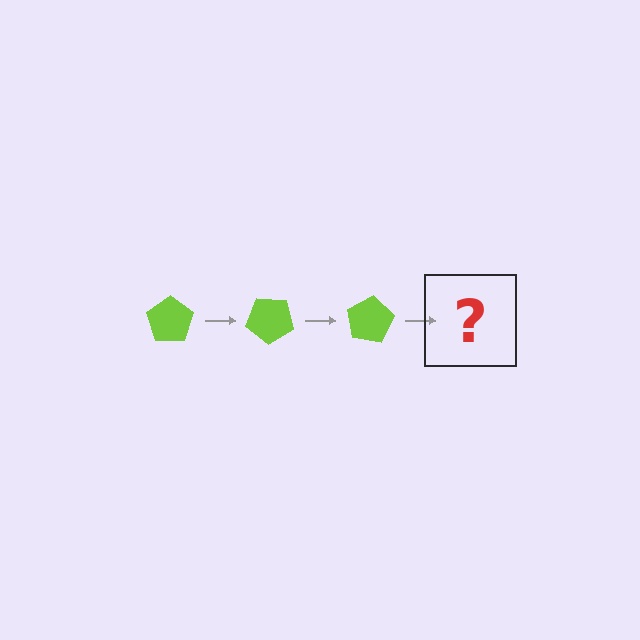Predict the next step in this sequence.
The next step is a lime pentagon rotated 120 degrees.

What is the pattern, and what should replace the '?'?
The pattern is that the pentagon rotates 40 degrees each step. The '?' should be a lime pentagon rotated 120 degrees.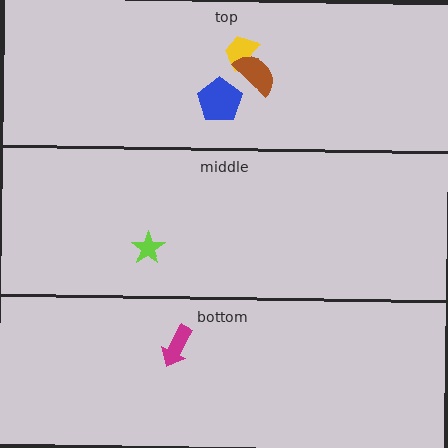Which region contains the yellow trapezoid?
The top region.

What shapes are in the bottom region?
The magenta arrow.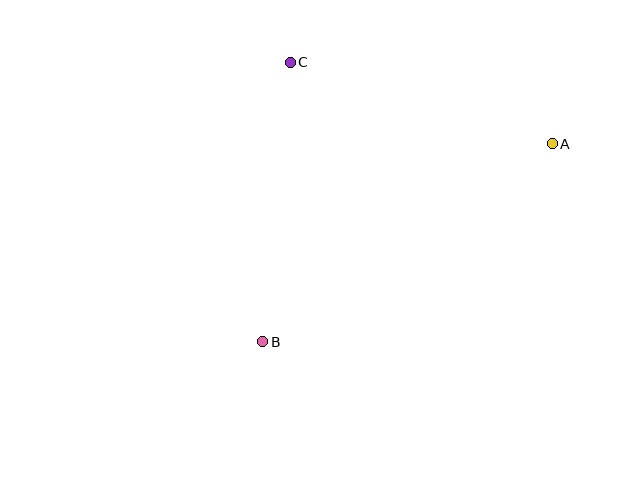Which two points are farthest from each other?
Points A and B are farthest from each other.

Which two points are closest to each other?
Points A and C are closest to each other.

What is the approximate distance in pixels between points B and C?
The distance between B and C is approximately 281 pixels.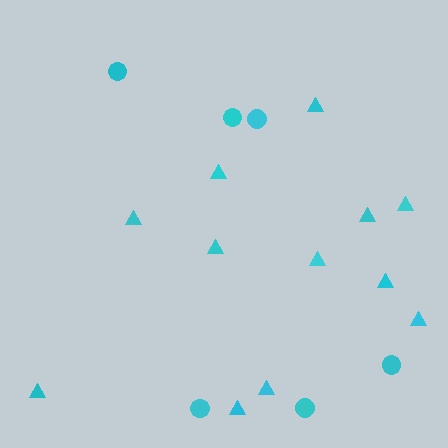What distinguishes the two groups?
There are 2 groups: one group of triangles (12) and one group of circles (6).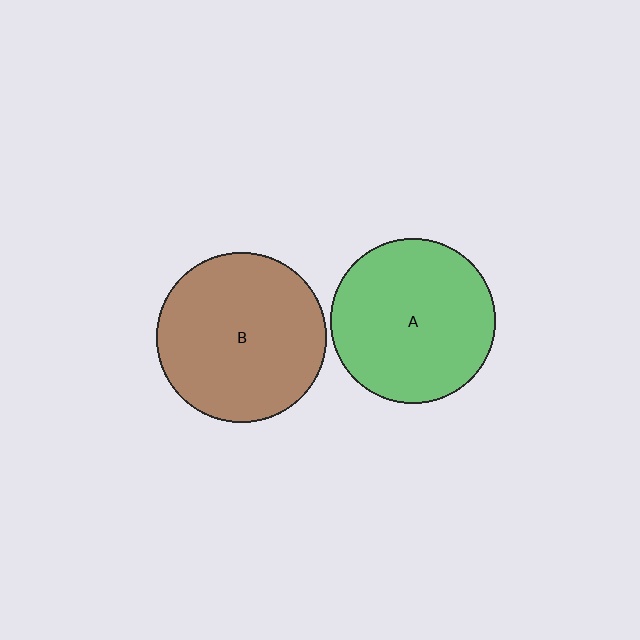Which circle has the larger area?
Circle B (brown).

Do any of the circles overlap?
No, none of the circles overlap.